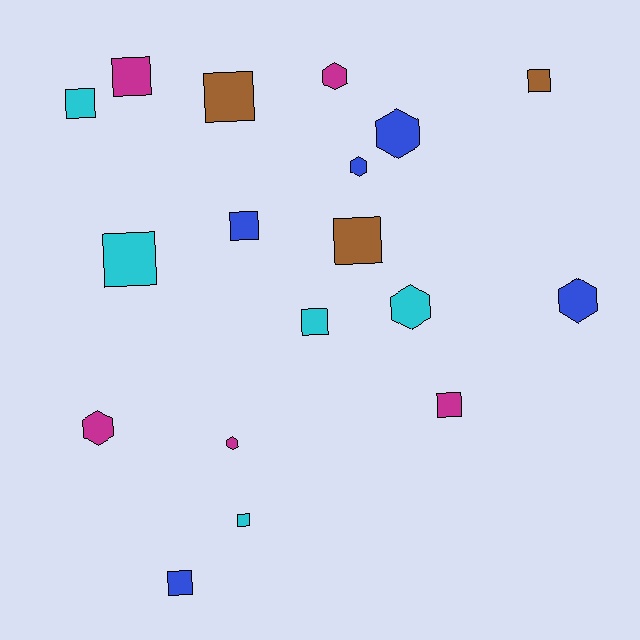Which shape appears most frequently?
Square, with 11 objects.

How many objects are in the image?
There are 18 objects.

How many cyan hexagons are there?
There is 1 cyan hexagon.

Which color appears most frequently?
Blue, with 5 objects.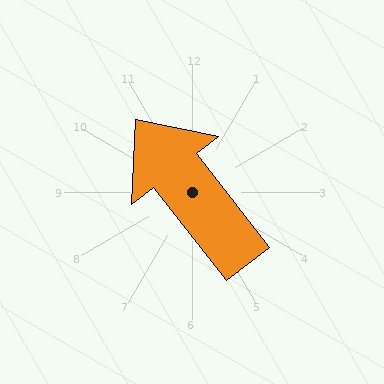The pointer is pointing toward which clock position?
Roughly 11 o'clock.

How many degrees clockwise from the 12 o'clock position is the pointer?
Approximately 322 degrees.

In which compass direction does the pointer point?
Northwest.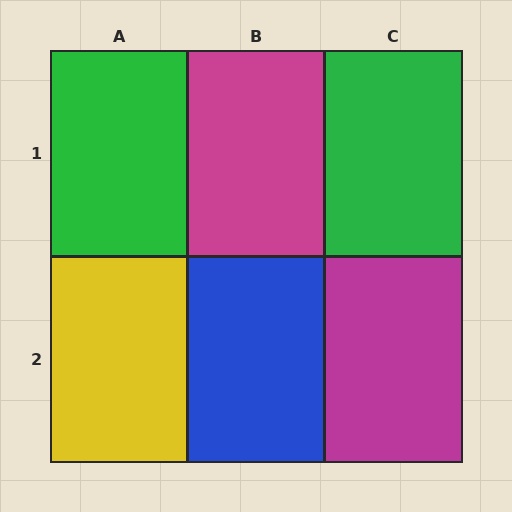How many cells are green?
2 cells are green.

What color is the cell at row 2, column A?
Yellow.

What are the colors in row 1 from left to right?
Green, magenta, green.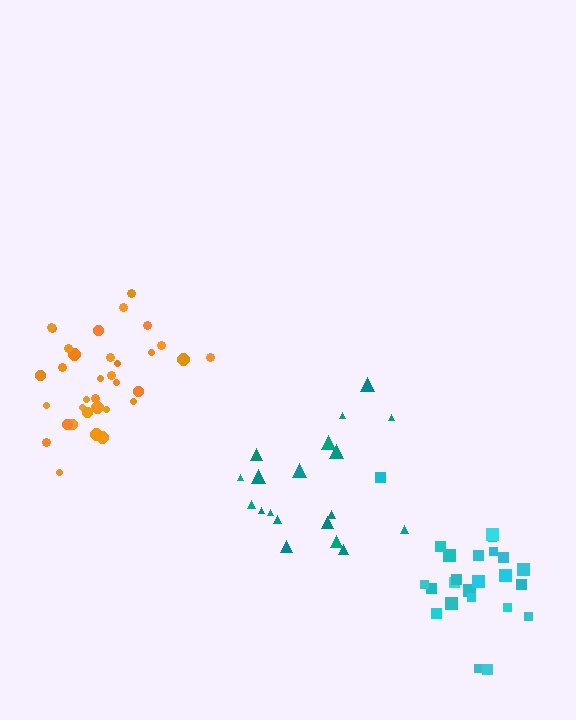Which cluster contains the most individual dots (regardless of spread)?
Orange (34).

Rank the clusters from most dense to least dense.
orange, cyan, teal.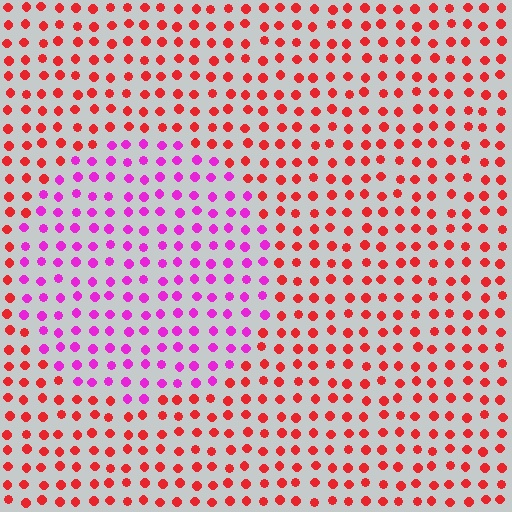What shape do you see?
I see a circle.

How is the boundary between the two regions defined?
The boundary is defined purely by a slight shift in hue (about 52 degrees). Spacing, size, and orientation are identical on both sides.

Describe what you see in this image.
The image is filled with small red elements in a uniform arrangement. A circle-shaped region is visible where the elements are tinted to a slightly different hue, forming a subtle color boundary.